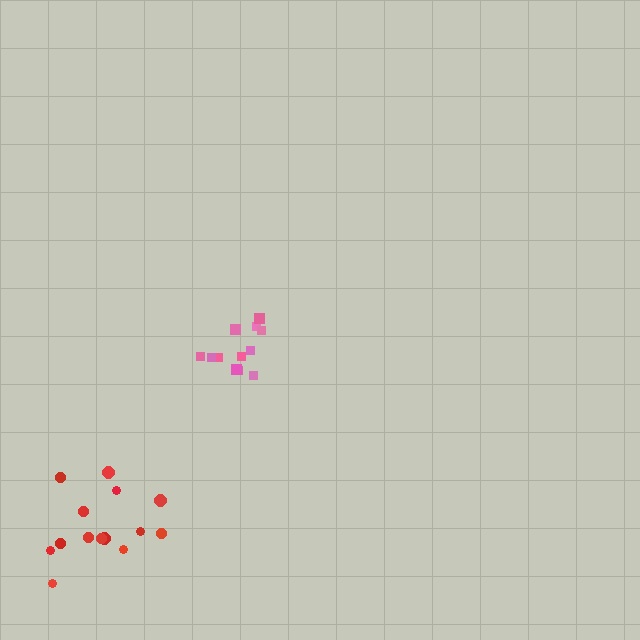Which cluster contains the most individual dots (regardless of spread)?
Red (14).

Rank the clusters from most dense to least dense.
pink, red.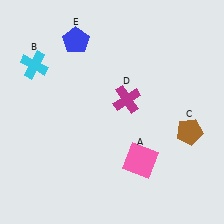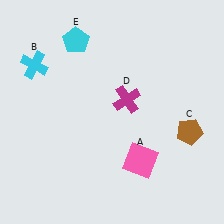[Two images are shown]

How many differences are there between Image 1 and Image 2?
There is 1 difference between the two images.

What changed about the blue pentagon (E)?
In Image 1, E is blue. In Image 2, it changed to cyan.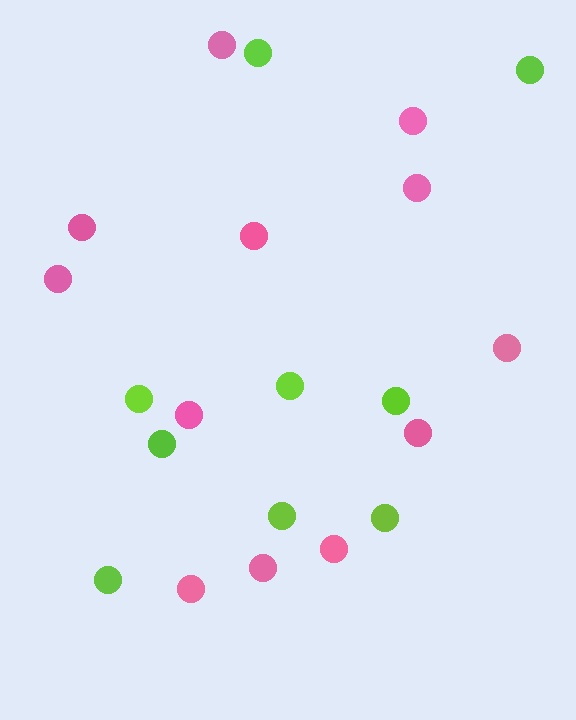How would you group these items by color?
There are 2 groups: one group of pink circles (12) and one group of lime circles (9).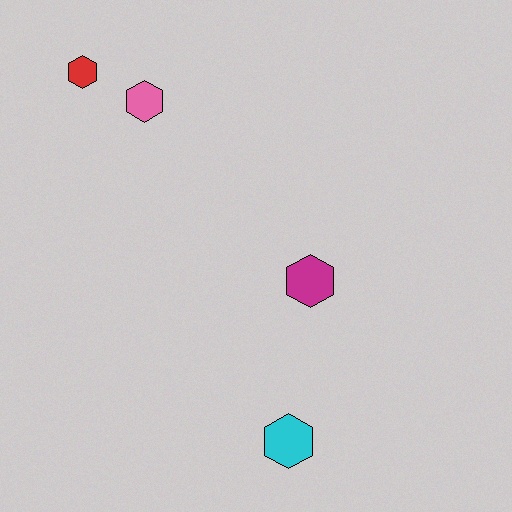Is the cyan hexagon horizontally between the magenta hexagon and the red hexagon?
Yes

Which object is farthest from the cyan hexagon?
The red hexagon is farthest from the cyan hexagon.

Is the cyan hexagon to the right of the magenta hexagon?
No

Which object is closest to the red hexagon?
The pink hexagon is closest to the red hexagon.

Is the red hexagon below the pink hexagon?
No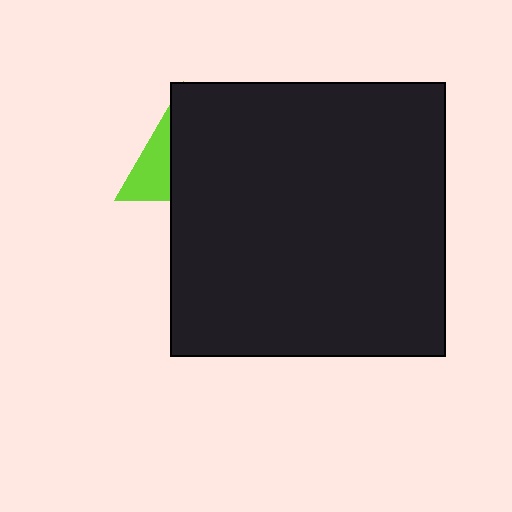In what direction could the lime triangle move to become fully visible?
The lime triangle could move left. That would shift it out from behind the black square entirely.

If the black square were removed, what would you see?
You would see the complete lime triangle.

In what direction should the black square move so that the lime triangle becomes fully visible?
The black square should move right. That is the shortest direction to clear the overlap and leave the lime triangle fully visible.